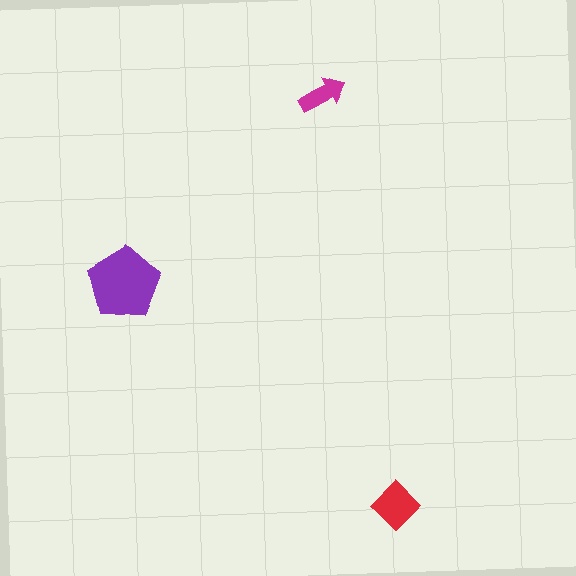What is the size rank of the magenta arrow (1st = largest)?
3rd.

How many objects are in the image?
There are 3 objects in the image.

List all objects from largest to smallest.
The purple pentagon, the red diamond, the magenta arrow.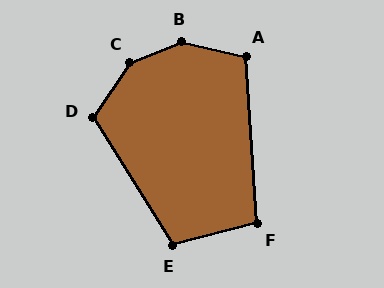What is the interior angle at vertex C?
Approximately 145 degrees (obtuse).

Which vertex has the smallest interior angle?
F, at approximately 101 degrees.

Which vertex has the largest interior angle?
B, at approximately 145 degrees.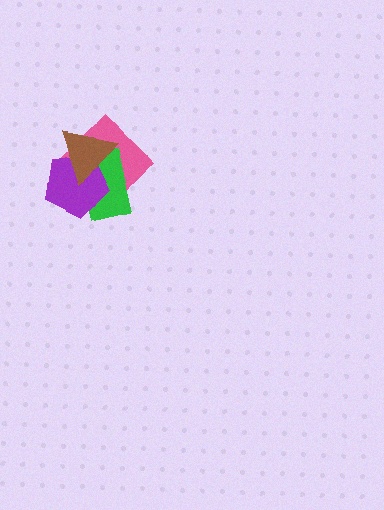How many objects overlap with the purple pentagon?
3 objects overlap with the purple pentagon.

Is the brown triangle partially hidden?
No, no other shape covers it.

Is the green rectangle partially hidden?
Yes, it is partially covered by another shape.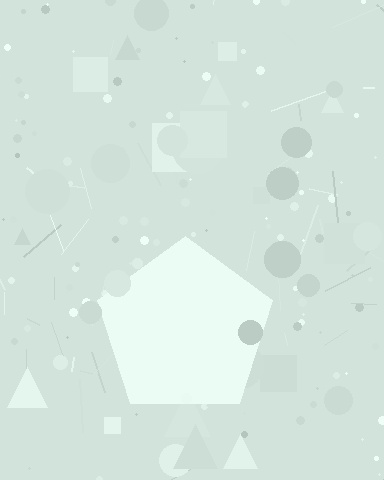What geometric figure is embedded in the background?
A pentagon is embedded in the background.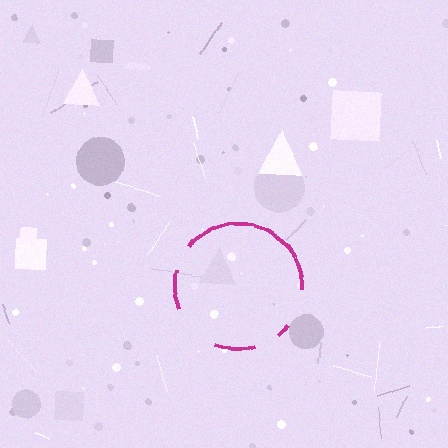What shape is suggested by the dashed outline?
The dashed outline suggests a circle.